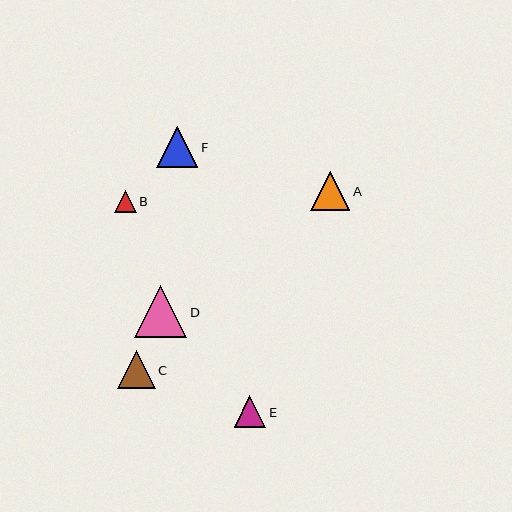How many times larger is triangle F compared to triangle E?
Triangle F is approximately 1.3 times the size of triangle E.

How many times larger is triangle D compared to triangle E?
Triangle D is approximately 1.6 times the size of triangle E.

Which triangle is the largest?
Triangle D is the largest with a size of approximately 52 pixels.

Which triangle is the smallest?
Triangle B is the smallest with a size of approximately 22 pixels.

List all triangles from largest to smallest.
From largest to smallest: D, F, A, C, E, B.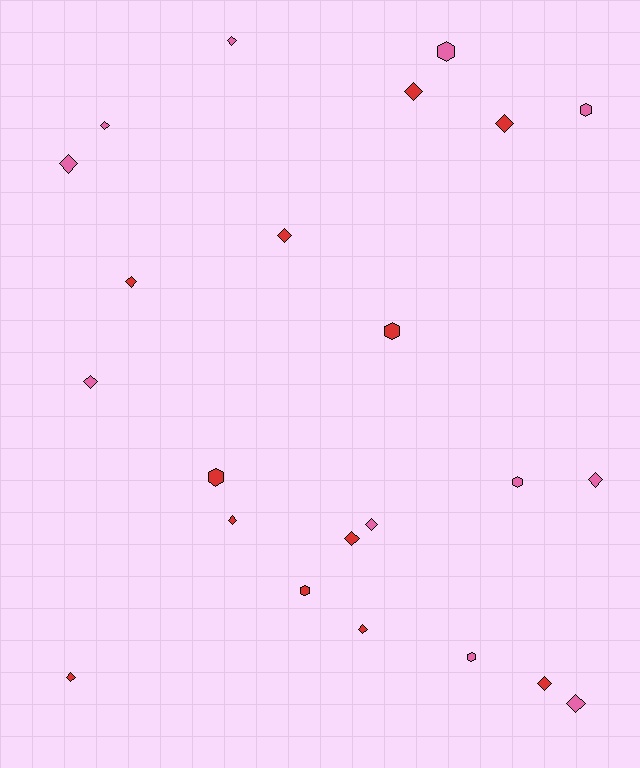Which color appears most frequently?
Red, with 12 objects.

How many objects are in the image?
There are 23 objects.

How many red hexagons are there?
There are 3 red hexagons.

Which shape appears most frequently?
Diamond, with 16 objects.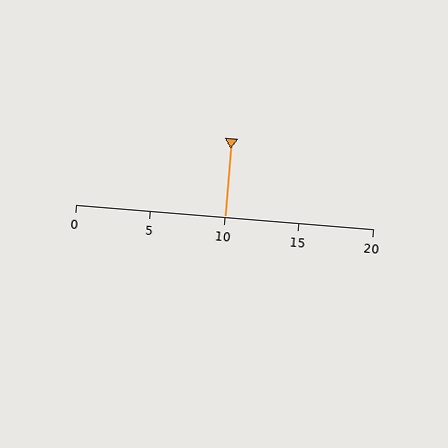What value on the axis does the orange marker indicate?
The marker indicates approximately 10.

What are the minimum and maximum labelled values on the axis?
The axis runs from 0 to 20.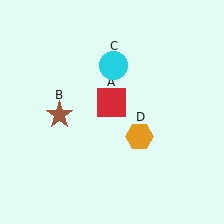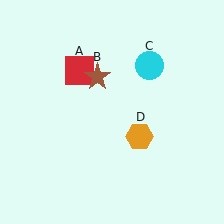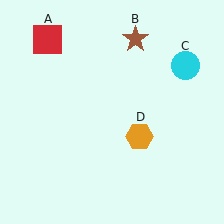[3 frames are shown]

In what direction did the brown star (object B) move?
The brown star (object B) moved up and to the right.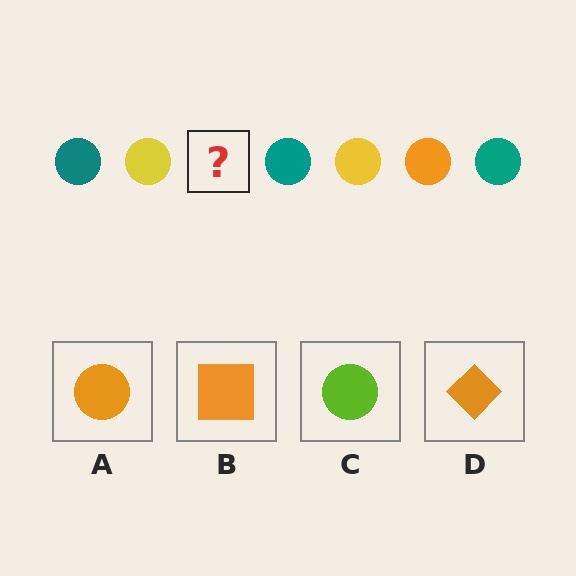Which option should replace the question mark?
Option A.